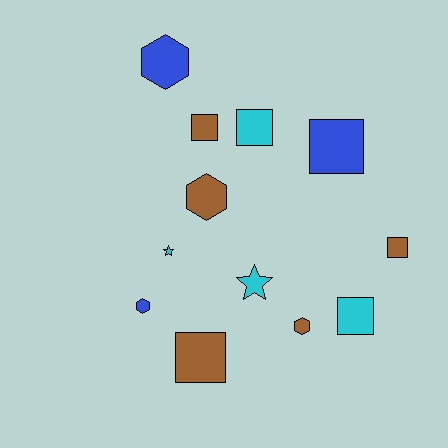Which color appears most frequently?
Brown, with 5 objects.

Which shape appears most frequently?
Square, with 6 objects.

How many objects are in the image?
There are 12 objects.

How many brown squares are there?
There are 3 brown squares.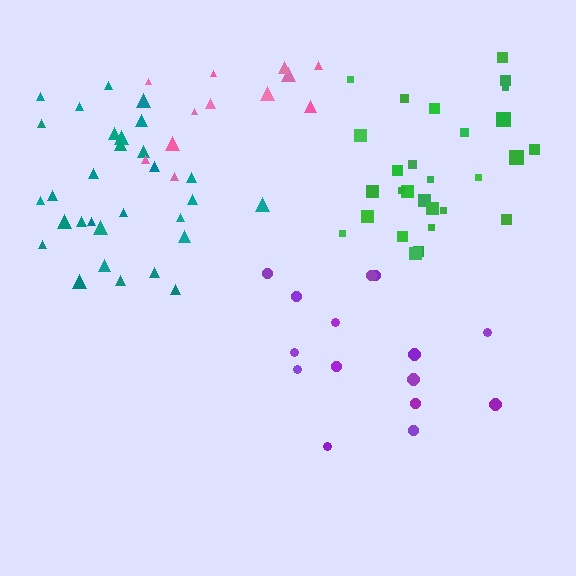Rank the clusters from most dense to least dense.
teal, green, pink, purple.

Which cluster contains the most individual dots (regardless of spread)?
Teal (30).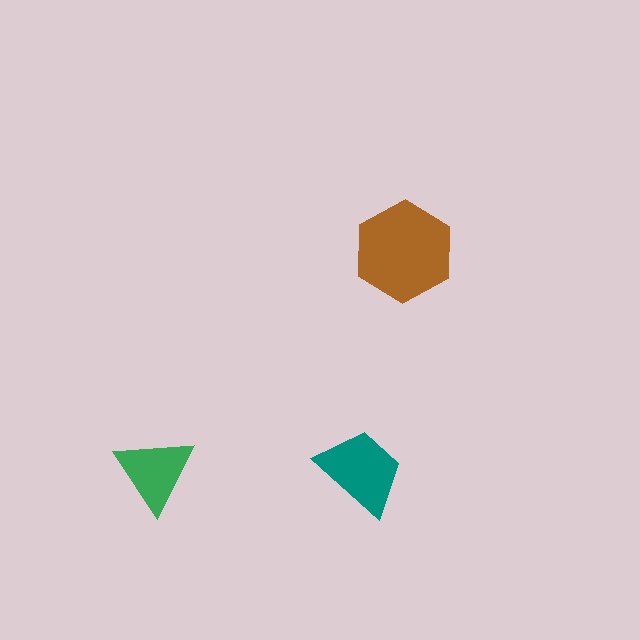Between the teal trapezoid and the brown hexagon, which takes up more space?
The brown hexagon.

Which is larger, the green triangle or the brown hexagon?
The brown hexagon.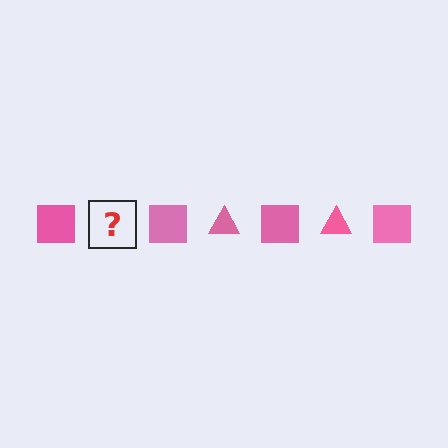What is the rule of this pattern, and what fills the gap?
The rule is that the pattern cycles through square, triangle shapes in pink. The gap should be filled with a pink triangle.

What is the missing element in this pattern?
The missing element is a pink triangle.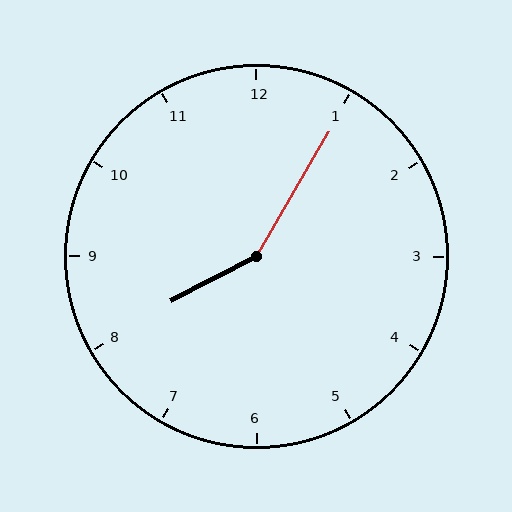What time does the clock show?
8:05.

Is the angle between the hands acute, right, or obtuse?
It is obtuse.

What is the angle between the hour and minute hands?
Approximately 148 degrees.